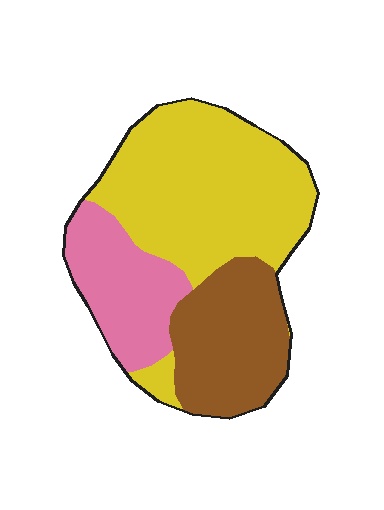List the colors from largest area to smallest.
From largest to smallest: yellow, brown, pink.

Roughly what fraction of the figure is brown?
Brown covers around 25% of the figure.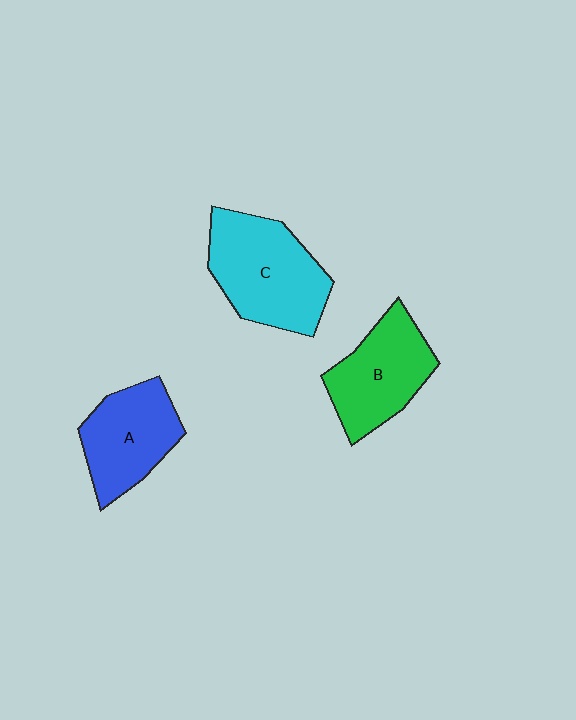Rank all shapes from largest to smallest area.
From largest to smallest: C (cyan), B (green), A (blue).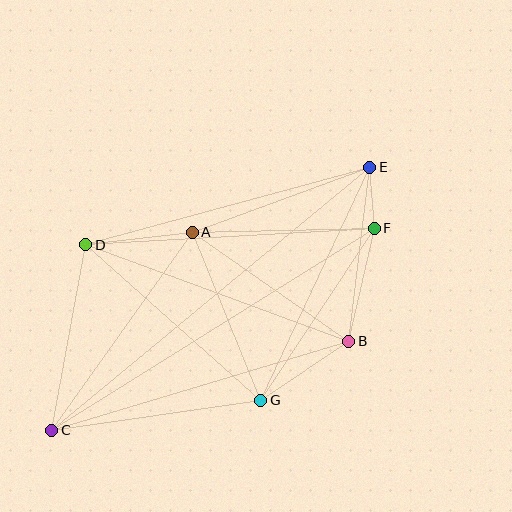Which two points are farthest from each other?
Points C and E are farthest from each other.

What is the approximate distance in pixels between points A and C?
The distance between A and C is approximately 243 pixels.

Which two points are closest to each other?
Points E and F are closest to each other.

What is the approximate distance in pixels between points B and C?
The distance between B and C is approximately 310 pixels.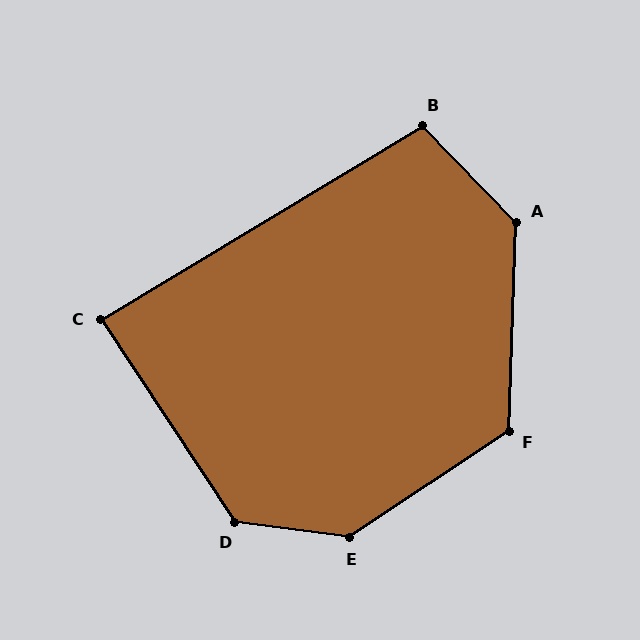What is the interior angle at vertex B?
Approximately 103 degrees (obtuse).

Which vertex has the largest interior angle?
E, at approximately 139 degrees.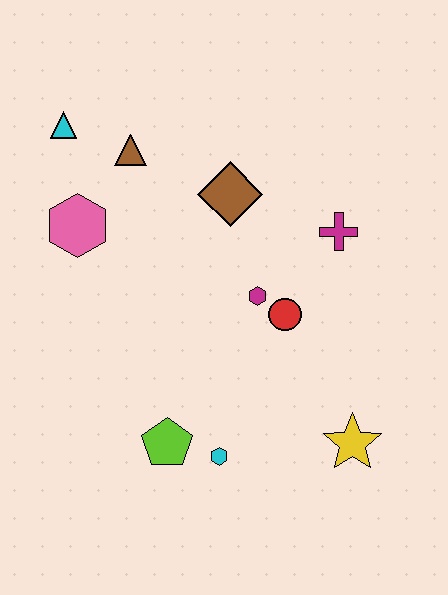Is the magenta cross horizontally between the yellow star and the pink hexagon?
Yes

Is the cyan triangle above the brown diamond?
Yes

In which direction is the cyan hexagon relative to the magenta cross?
The cyan hexagon is below the magenta cross.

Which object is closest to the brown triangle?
The cyan triangle is closest to the brown triangle.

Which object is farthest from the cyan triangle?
The yellow star is farthest from the cyan triangle.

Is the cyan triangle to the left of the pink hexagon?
Yes